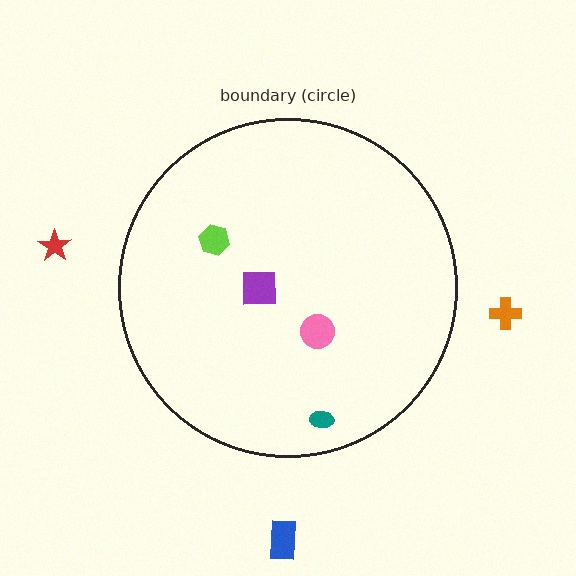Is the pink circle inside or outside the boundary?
Inside.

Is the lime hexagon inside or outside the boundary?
Inside.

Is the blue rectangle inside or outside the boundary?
Outside.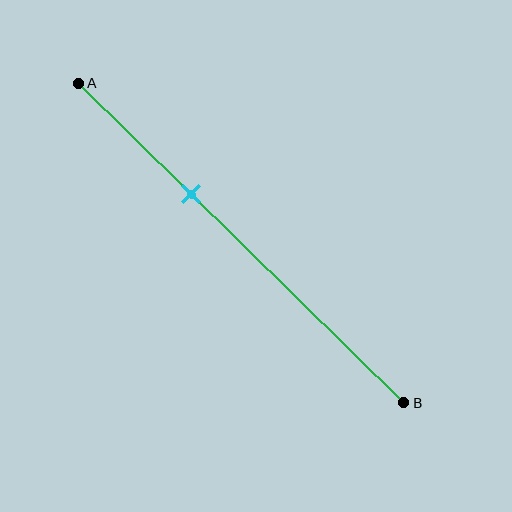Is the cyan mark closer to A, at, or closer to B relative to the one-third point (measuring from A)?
The cyan mark is approximately at the one-third point of segment AB.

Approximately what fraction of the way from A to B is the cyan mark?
The cyan mark is approximately 35% of the way from A to B.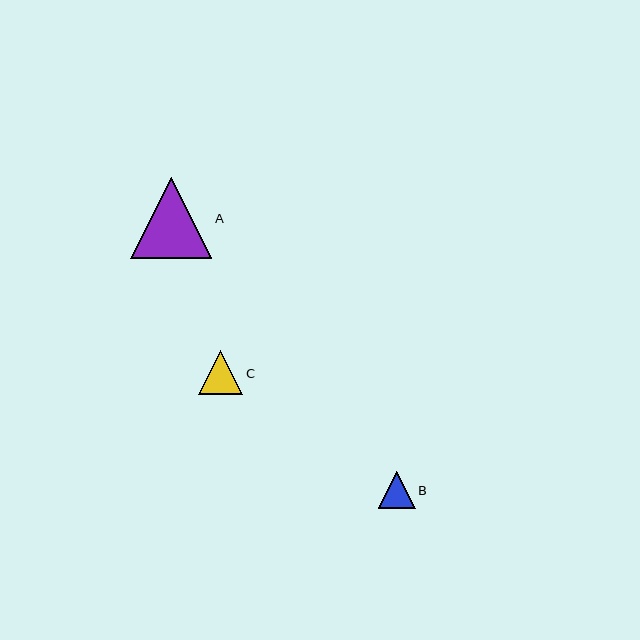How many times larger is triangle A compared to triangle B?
Triangle A is approximately 2.2 times the size of triangle B.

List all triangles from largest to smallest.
From largest to smallest: A, C, B.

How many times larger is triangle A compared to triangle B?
Triangle A is approximately 2.2 times the size of triangle B.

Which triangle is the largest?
Triangle A is the largest with a size of approximately 81 pixels.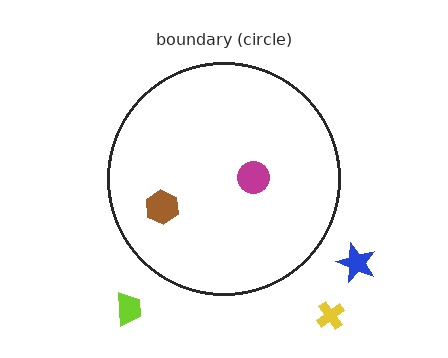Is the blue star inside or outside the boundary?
Outside.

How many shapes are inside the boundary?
2 inside, 3 outside.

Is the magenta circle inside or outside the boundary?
Inside.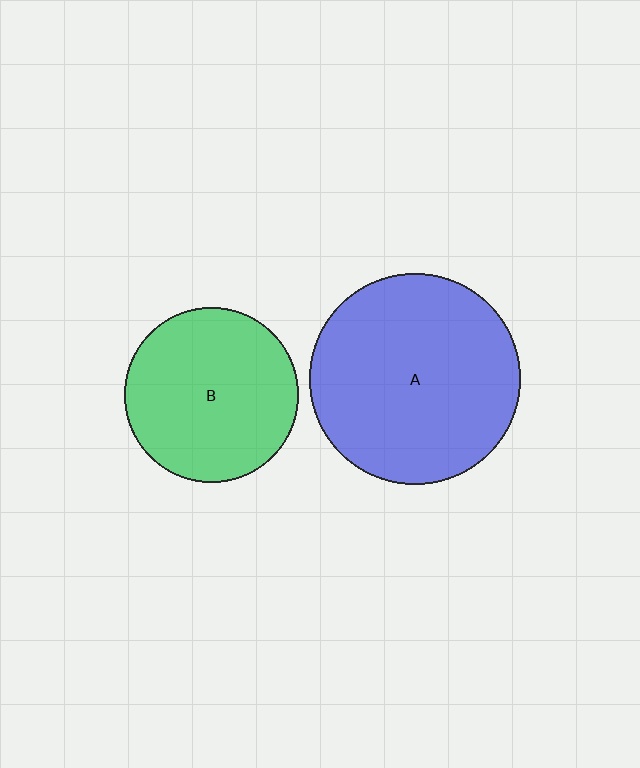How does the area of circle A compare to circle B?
Approximately 1.5 times.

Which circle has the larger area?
Circle A (blue).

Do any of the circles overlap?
No, none of the circles overlap.